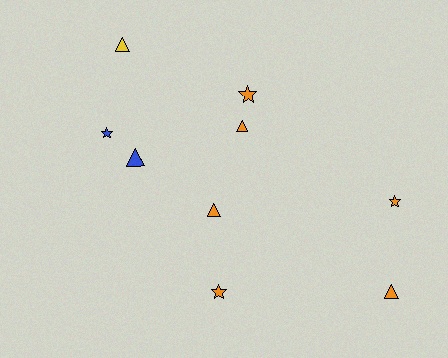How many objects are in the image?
There are 9 objects.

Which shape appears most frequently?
Triangle, with 5 objects.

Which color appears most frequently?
Orange, with 6 objects.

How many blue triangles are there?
There is 1 blue triangle.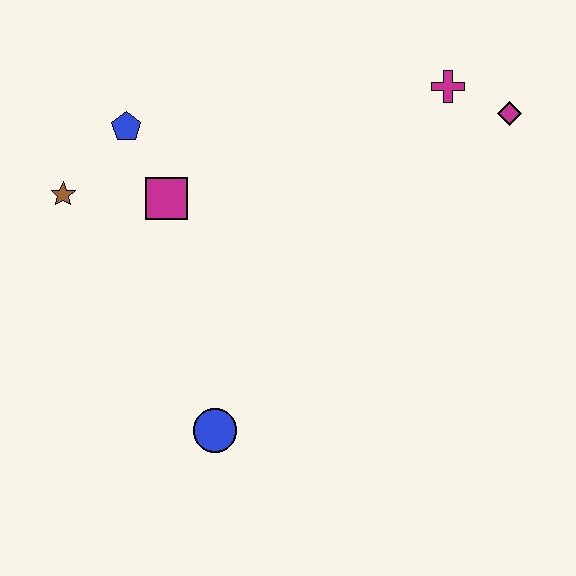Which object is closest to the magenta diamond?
The magenta cross is closest to the magenta diamond.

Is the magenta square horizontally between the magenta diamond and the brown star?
Yes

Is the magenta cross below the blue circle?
No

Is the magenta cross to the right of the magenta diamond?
No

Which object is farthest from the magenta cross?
The blue circle is farthest from the magenta cross.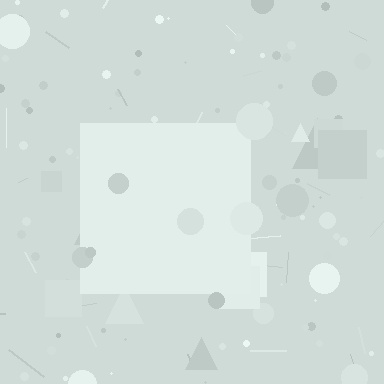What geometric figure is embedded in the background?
A square is embedded in the background.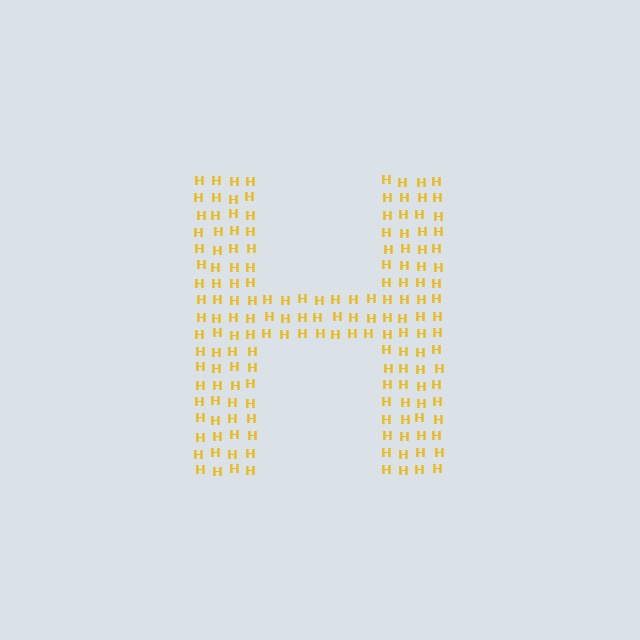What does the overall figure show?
The overall figure shows the letter H.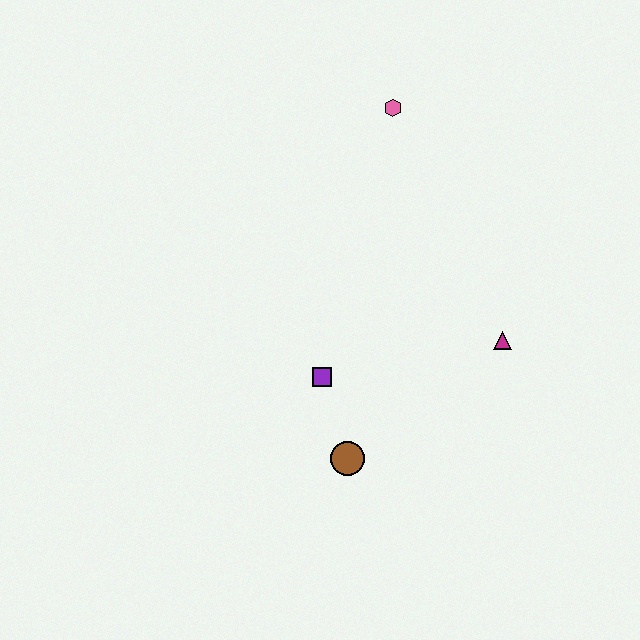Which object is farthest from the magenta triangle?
The pink hexagon is farthest from the magenta triangle.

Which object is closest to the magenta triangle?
The purple square is closest to the magenta triangle.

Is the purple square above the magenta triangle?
No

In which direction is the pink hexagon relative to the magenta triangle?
The pink hexagon is above the magenta triangle.